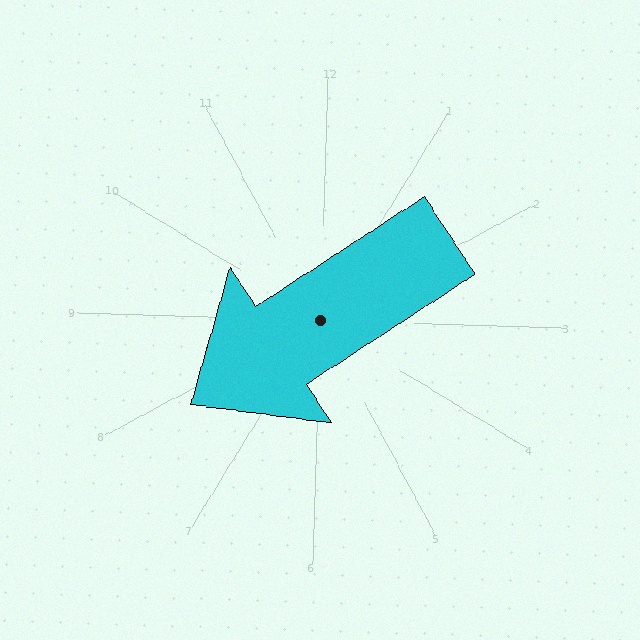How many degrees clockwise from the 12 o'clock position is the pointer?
Approximately 235 degrees.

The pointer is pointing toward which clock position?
Roughly 8 o'clock.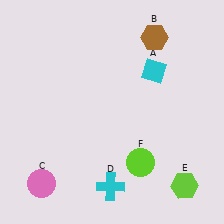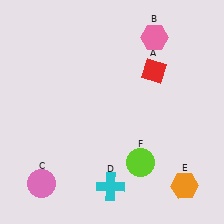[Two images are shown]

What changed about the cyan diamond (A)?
In Image 1, A is cyan. In Image 2, it changed to red.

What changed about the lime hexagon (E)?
In Image 1, E is lime. In Image 2, it changed to orange.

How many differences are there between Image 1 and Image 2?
There are 3 differences between the two images.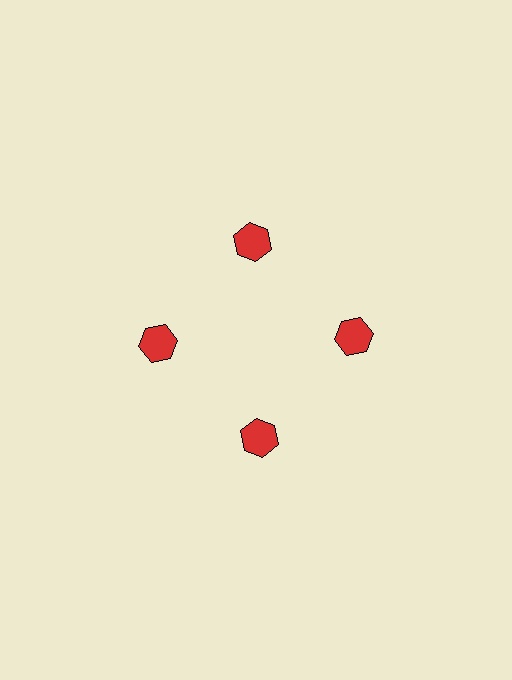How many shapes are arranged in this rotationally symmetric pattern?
There are 4 shapes, arranged in 4 groups of 1.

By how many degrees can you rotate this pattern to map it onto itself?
The pattern maps onto itself every 90 degrees of rotation.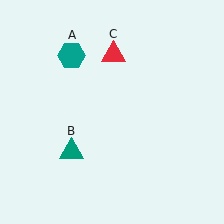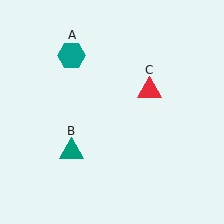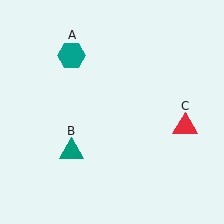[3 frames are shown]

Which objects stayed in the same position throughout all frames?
Teal hexagon (object A) and teal triangle (object B) remained stationary.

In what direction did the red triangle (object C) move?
The red triangle (object C) moved down and to the right.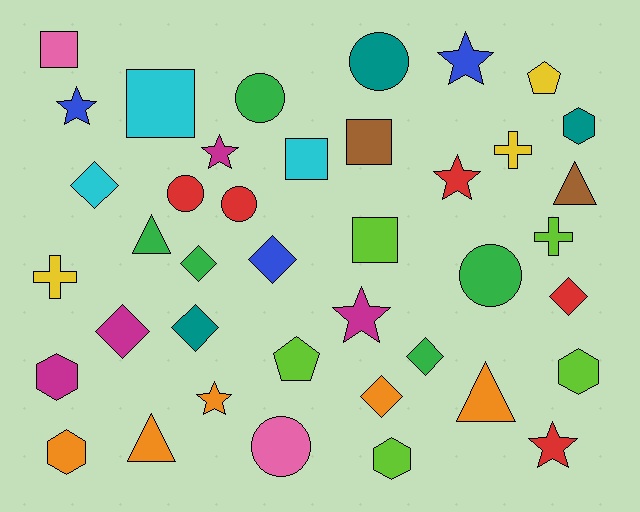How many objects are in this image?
There are 40 objects.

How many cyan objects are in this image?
There are 3 cyan objects.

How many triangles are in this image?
There are 4 triangles.